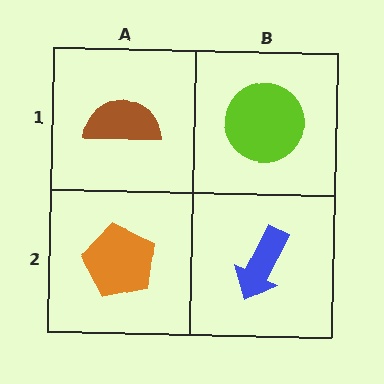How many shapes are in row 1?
2 shapes.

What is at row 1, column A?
A brown semicircle.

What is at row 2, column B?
A blue arrow.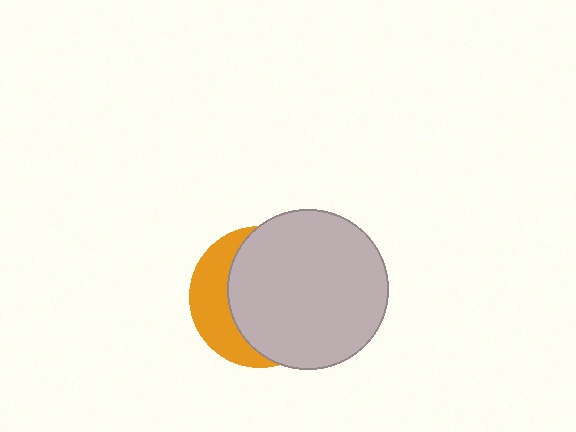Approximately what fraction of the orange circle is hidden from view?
Roughly 68% of the orange circle is hidden behind the light gray circle.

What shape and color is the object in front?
The object in front is a light gray circle.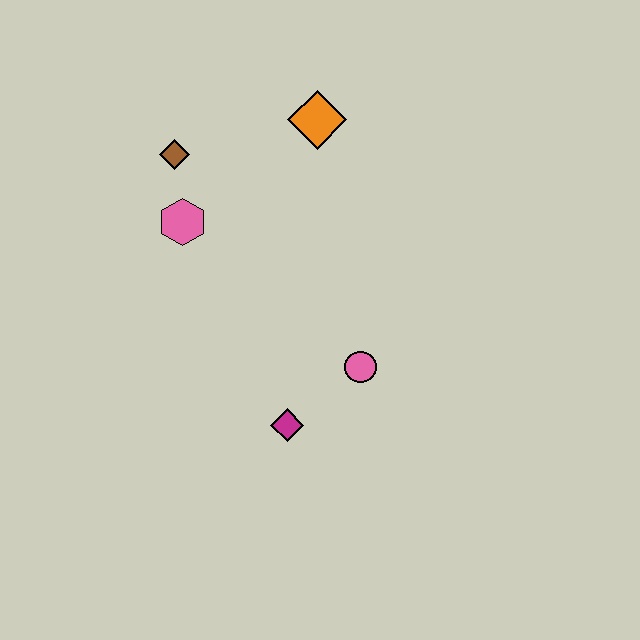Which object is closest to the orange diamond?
The brown diamond is closest to the orange diamond.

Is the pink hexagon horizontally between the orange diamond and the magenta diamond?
No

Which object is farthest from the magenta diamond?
The orange diamond is farthest from the magenta diamond.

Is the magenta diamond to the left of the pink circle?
Yes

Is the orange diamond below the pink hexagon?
No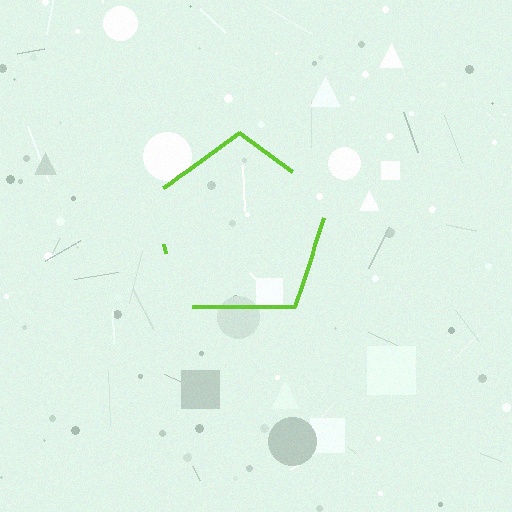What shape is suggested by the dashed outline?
The dashed outline suggests a pentagon.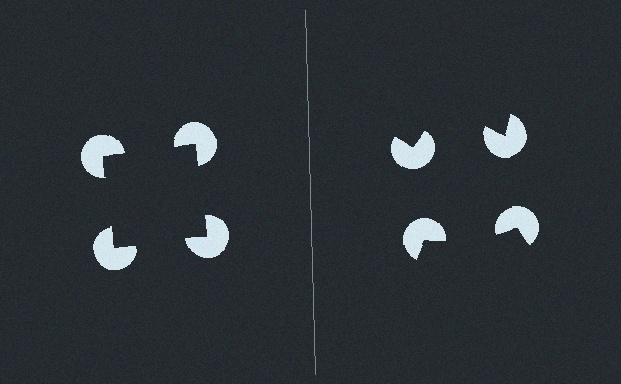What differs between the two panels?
The pac-man discs are positioned identically on both sides; only the wedge orientations differ. On the left they align to a square; on the right they are misaligned.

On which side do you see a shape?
An illusory square appears on the left side. On the right side the wedge cuts are rotated, so no coherent shape forms.